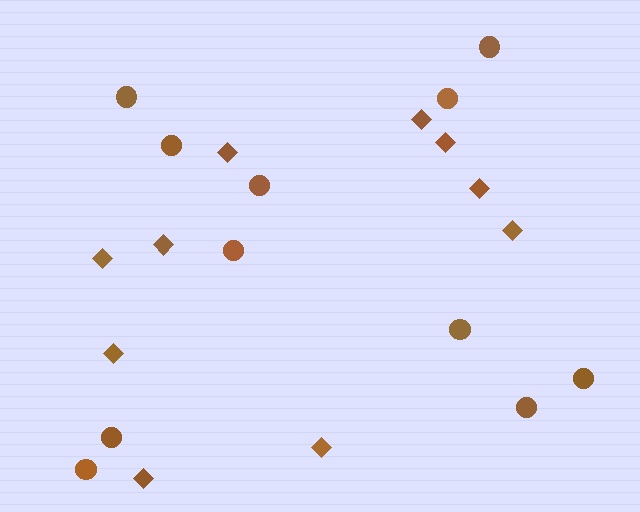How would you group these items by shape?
There are 2 groups: one group of circles (11) and one group of diamonds (10).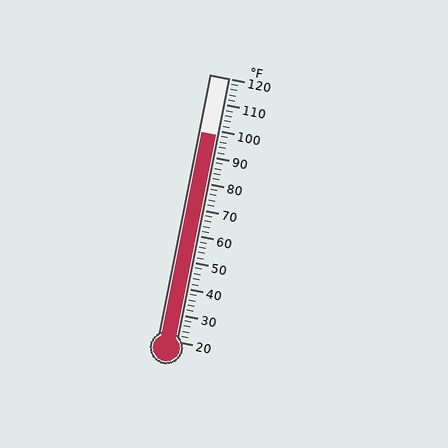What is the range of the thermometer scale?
The thermometer scale ranges from 20°F to 120°F.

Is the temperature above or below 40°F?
The temperature is above 40°F.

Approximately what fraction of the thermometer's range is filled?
The thermometer is filled to approximately 80% of its range.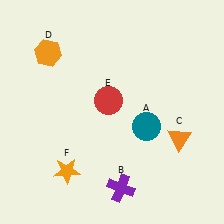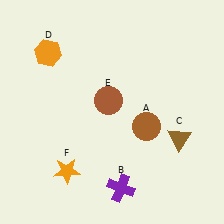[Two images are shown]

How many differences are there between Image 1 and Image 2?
There are 3 differences between the two images.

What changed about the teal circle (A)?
In Image 1, A is teal. In Image 2, it changed to brown.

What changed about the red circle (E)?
In Image 1, E is red. In Image 2, it changed to brown.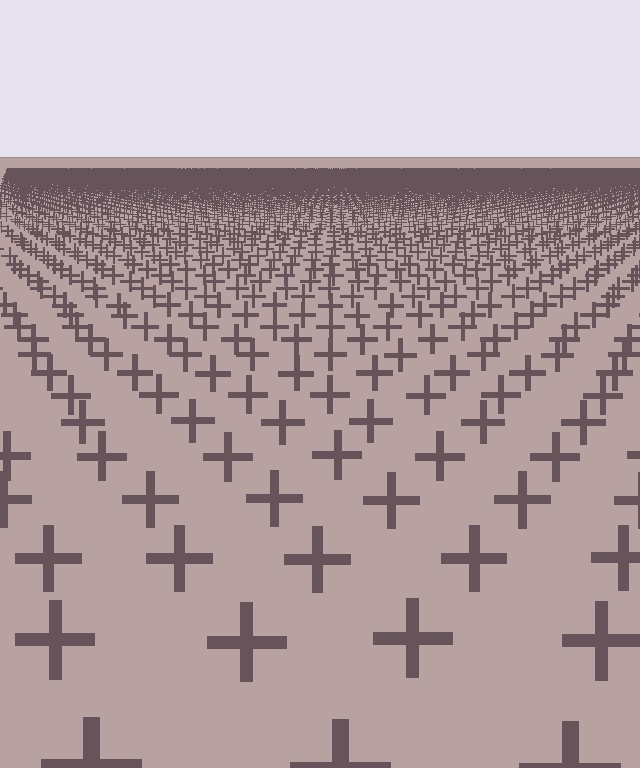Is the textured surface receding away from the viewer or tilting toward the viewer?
The surface is receding away from the viewer. Texture elements get smaller and denser toward the top.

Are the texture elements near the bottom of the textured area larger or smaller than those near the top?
Larger. Near the bottom, elements are closer to the viewer and appear at a bigger on-screen size.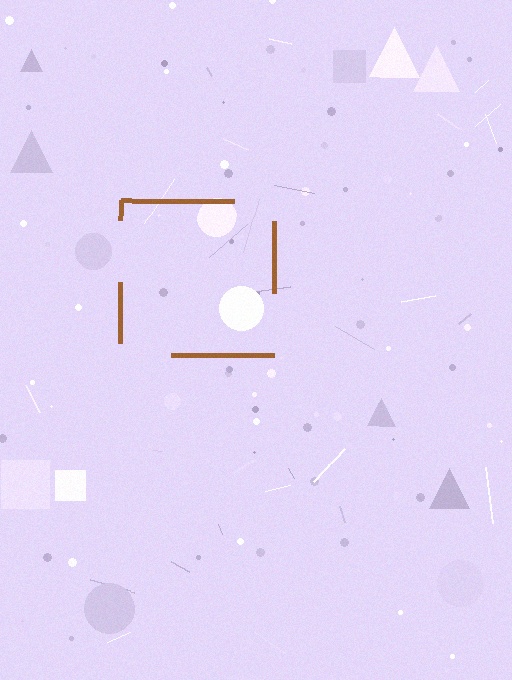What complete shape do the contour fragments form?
The contour fragments form a square.